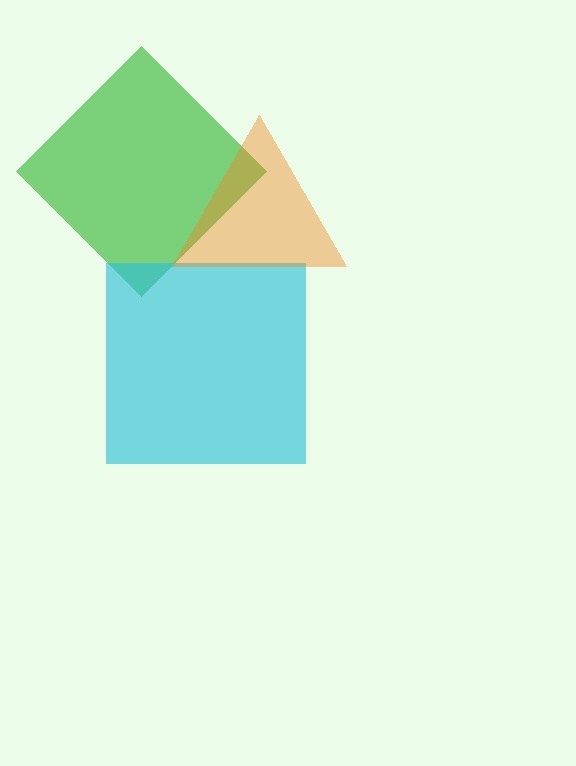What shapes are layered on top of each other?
The layered shapes are: a green diamond, a cyan square, an orange triangle.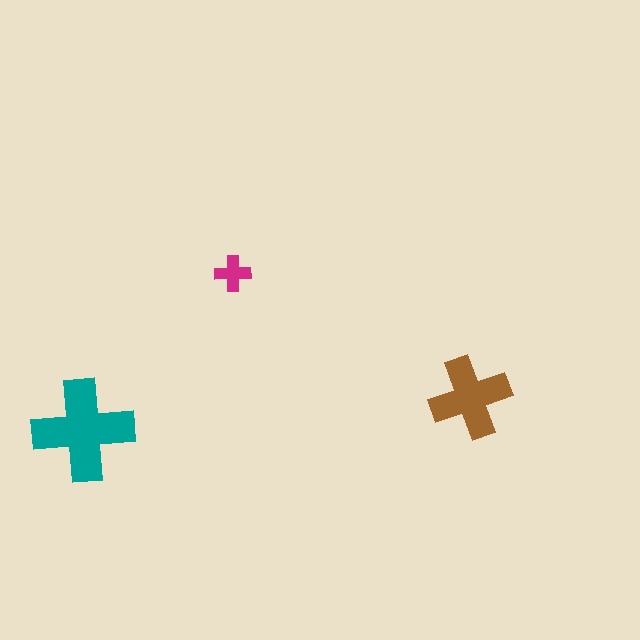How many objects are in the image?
There are 3 objects in the image.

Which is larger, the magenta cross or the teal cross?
The teal one.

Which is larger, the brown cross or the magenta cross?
The brown one.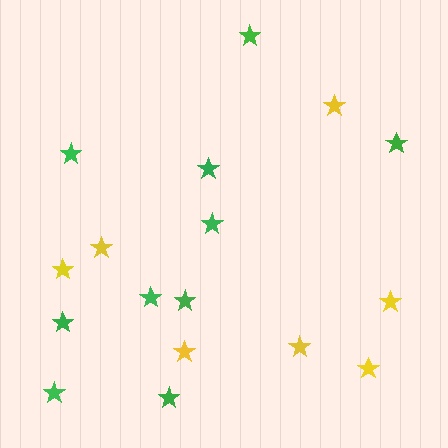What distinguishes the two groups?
There are 2 groups: one group of yellow stars (7) and one group of green stars (10).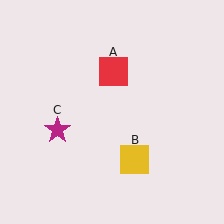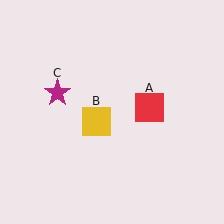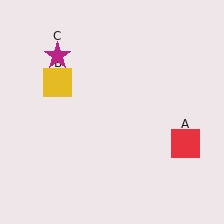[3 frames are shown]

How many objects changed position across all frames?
3 objects changed position: red square (object A), yellow square (object B), magenta star (object C).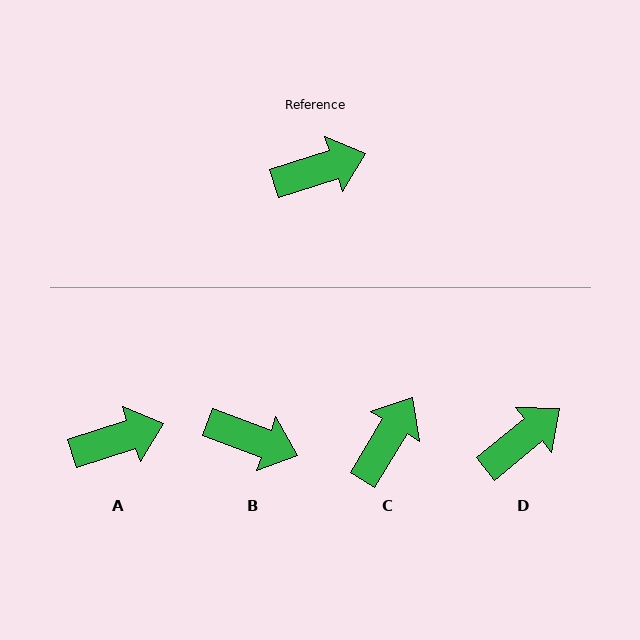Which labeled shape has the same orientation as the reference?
A.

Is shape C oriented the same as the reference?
No, it is off by about 41 degrees.